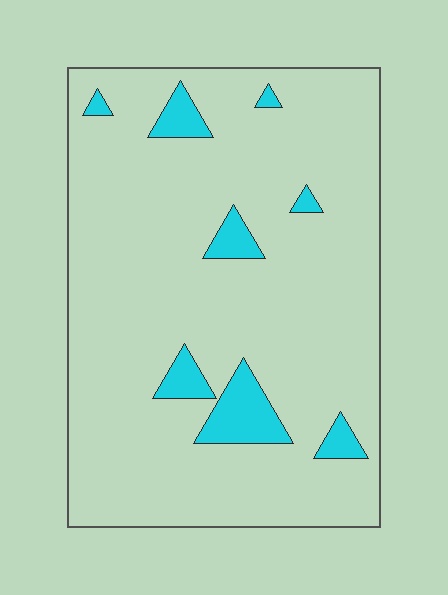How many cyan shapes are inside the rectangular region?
8.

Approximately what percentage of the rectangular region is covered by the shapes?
Approximately 10%.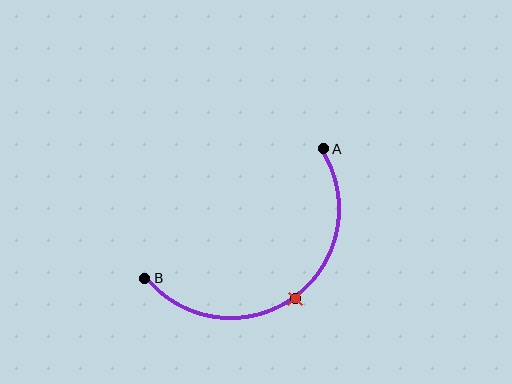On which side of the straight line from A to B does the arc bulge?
The arc bulges below and to the right of the straight line connecting A and B.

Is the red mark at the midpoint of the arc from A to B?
Yes. The red mark lies on the arc at equal arc-length from both A and B — it is the arc midpoint.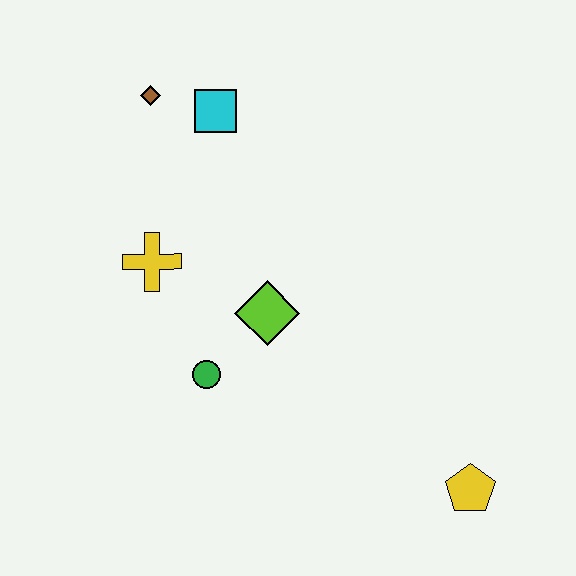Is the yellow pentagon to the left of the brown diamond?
No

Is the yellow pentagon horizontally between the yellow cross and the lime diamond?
No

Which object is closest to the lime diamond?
The green circle is closest to the lime diamond.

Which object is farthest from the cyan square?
The yellow pentagon is farthest from the cyan square.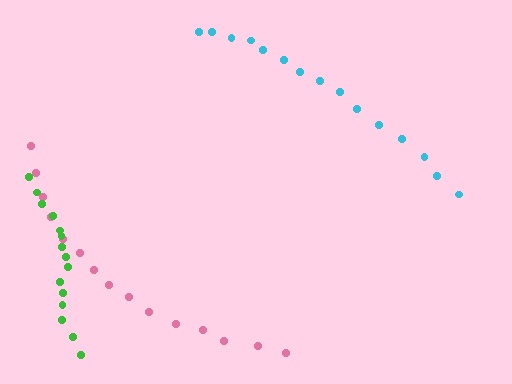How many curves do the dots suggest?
There are 3 distinct paths.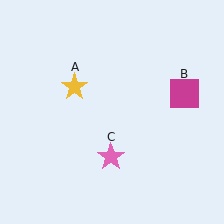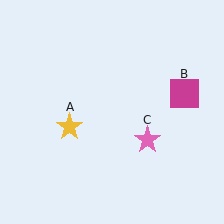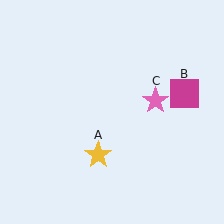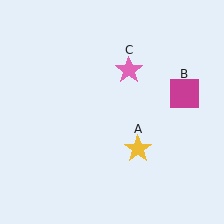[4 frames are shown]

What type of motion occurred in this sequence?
The yellow star (object A), pink star (object C) rotated counterclockwise around the center of the scene.